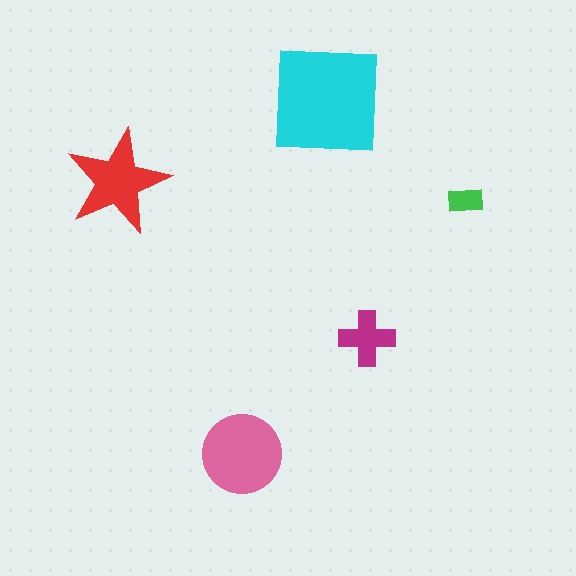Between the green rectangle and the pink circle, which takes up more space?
The pink circle.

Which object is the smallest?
The green rectangle.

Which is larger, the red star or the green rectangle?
The red star.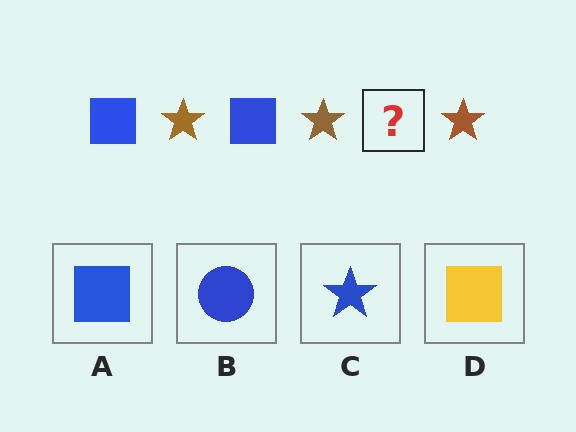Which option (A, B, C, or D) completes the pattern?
A.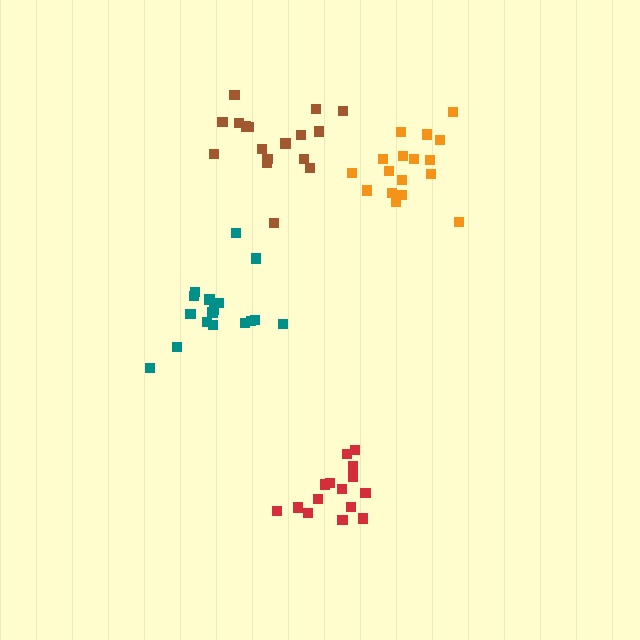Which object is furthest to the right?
The orange cluster is rightmost.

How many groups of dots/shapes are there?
There are 4 groups.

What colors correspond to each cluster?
The clusters are colored: brown, red, teal, orange.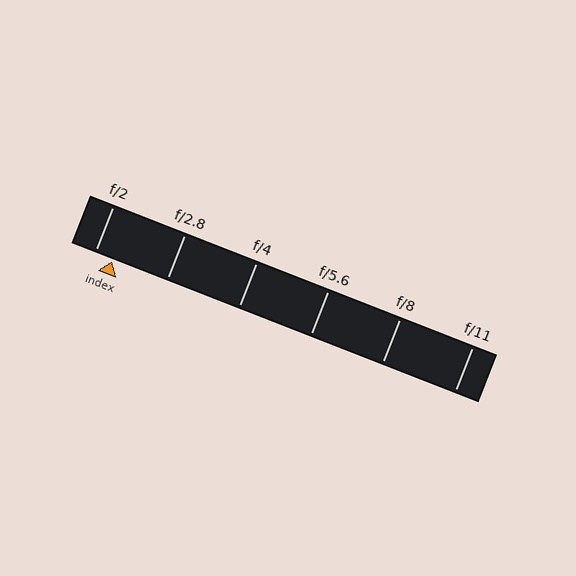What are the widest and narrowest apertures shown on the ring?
The widest aperture shown is f/2 and the narrowest is f/11.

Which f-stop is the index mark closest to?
The index mark is closest to f/2.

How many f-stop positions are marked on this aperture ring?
There are 6 f-stop positions marked.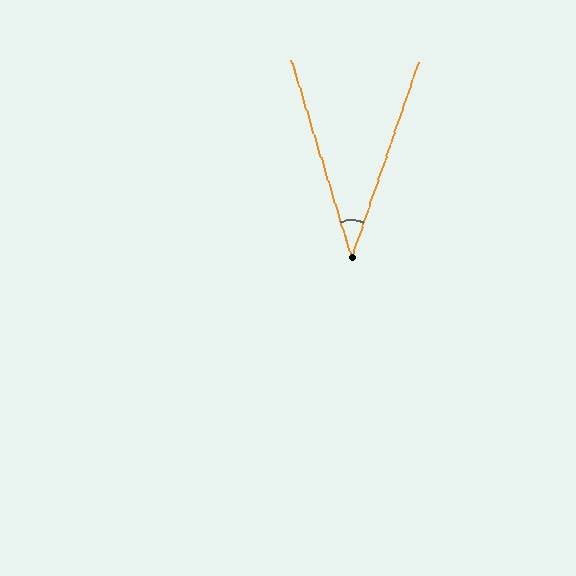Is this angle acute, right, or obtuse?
It is acute.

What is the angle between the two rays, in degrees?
Approximately 36 degrees.